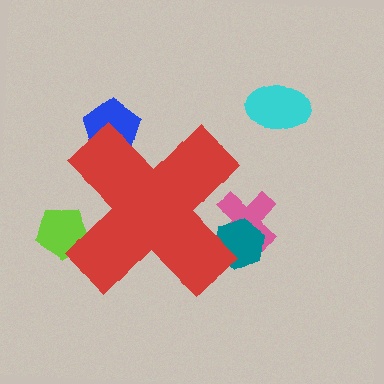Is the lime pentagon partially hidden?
Yes, the lime pentagon is partially hidden behind the red cross.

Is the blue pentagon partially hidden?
Yes, the blue pentagon is partially hidden behind the red cross.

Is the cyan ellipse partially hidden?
No, the cyan ellipse is fully visible.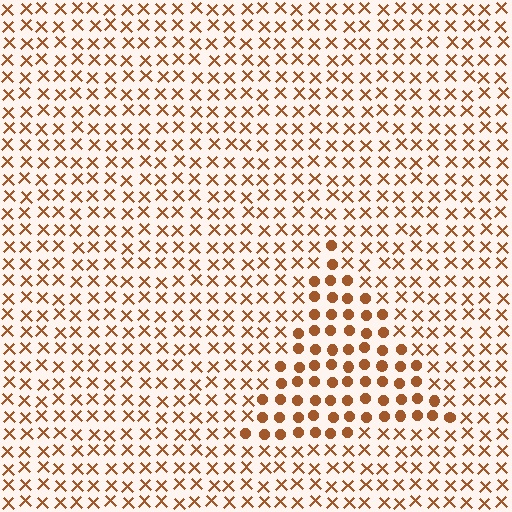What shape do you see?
I see a triangle.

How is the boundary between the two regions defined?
The boundary is defined by a change in element shape: circles inside vs. X marks outside. All elements share the same color and spacing.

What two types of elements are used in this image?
The image uses circles inside the triangle region and X marks outside it.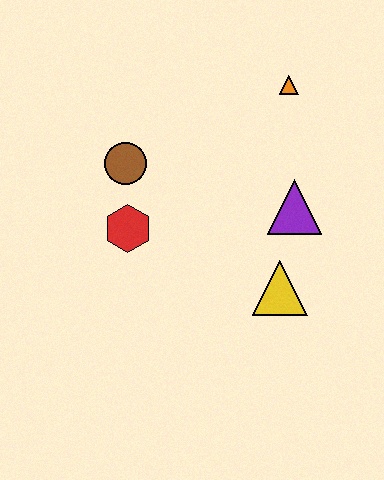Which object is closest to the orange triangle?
The purple triangle is closest to the orange triangle.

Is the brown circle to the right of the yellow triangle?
No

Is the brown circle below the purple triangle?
No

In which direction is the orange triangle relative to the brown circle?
The orange triangle is to the right of the brown circle.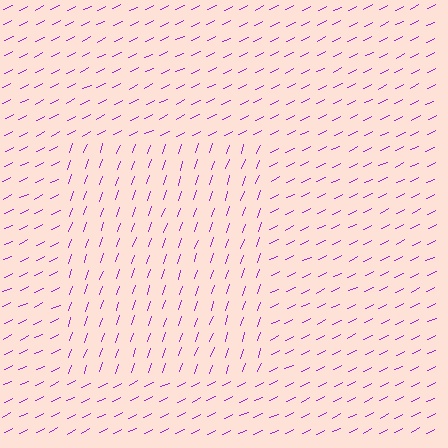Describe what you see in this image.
The image is filled with small purple line segments. A rectangle region in the image has lines oriented differently from the surrounding lines, creating a visible texture boundary.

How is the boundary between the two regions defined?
The boundary is defined purely by a change in line orientation (approximately 45 degrees difference). All lines are the same color and thickness.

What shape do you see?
I see a rectangle.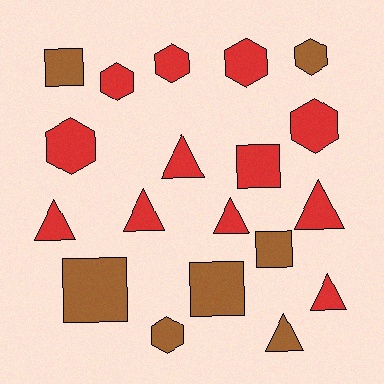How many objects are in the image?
There are 19 objects.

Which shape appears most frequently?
Triangle, with 7 objects.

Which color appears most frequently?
Red, with 12 objects.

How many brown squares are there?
There are 4 brown squares.